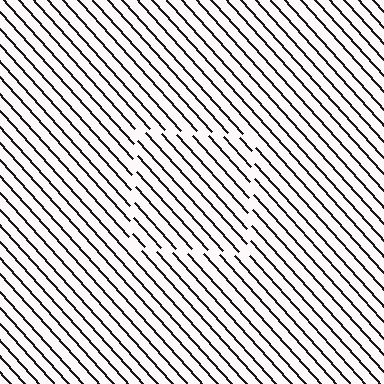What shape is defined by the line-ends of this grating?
An illusory square. The interior of the shape contains the same grating, shifted by half a period — the contour is defined by the phase discontinuity where line-ends from the inner and outer gratings abut.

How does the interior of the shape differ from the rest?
The interior of the shape contains the same grating, shifted by half a period — the contour is defined by the phase discontinuity where line-ends from the inner and outer gratings abut.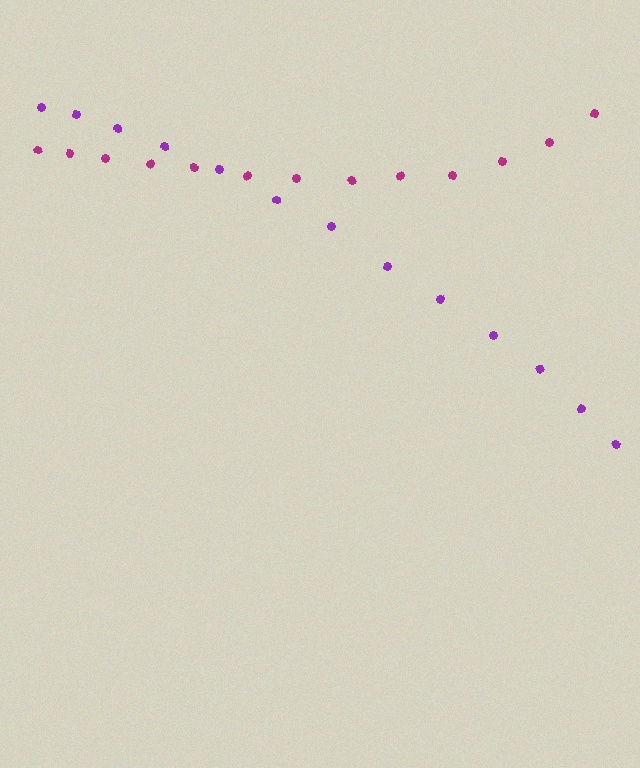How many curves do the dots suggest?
There are 2 distinct paths.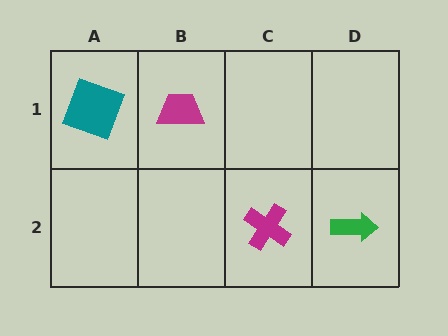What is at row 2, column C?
A magenta cross.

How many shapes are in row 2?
2 shapes.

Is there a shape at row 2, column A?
No, that cell is empty.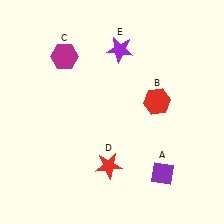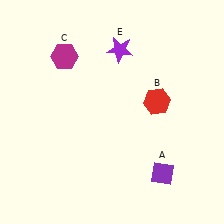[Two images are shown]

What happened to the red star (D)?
The red star (D) was removed in Image 2. It was in the bottom-left area of Image 1.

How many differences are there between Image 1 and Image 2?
There is 1 difference between the two images.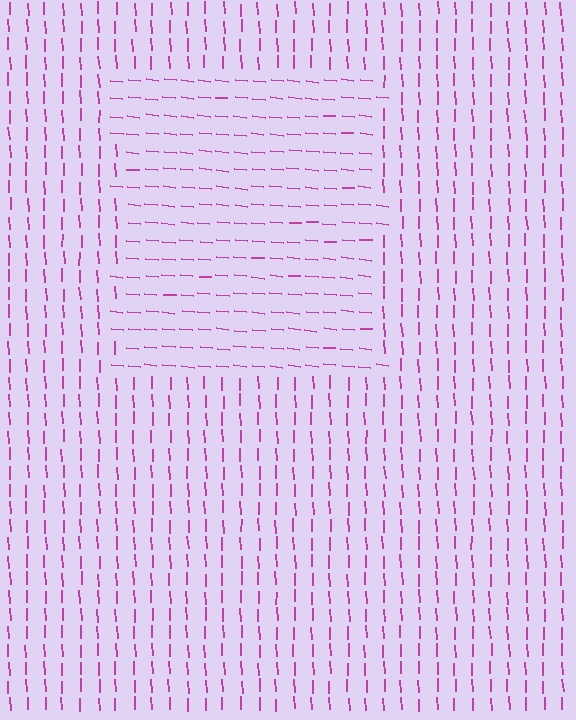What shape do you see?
I see a rectangle.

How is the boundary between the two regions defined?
The boundary is defined purely by a change in line orientation (approximately 82 degrees difference). All lines are the same color and thickness.